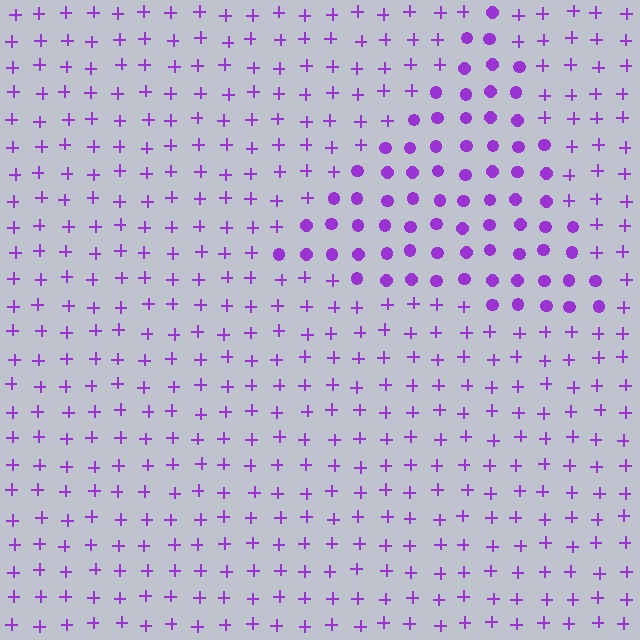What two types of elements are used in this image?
The image uses circles inside the triangle region and plus signs outside it.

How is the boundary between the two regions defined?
The boundary is defined by a change in element shape: circles inside vs. plus signs outside. All elements share the same color and spacing.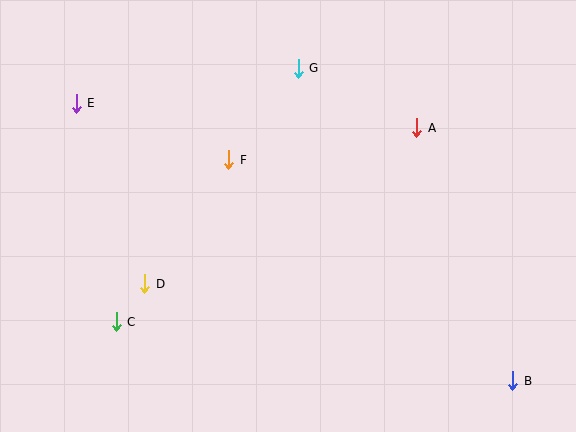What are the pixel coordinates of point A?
Point A is at (417, 128).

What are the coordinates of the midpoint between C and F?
The midpoint between C and F is at (172, 241).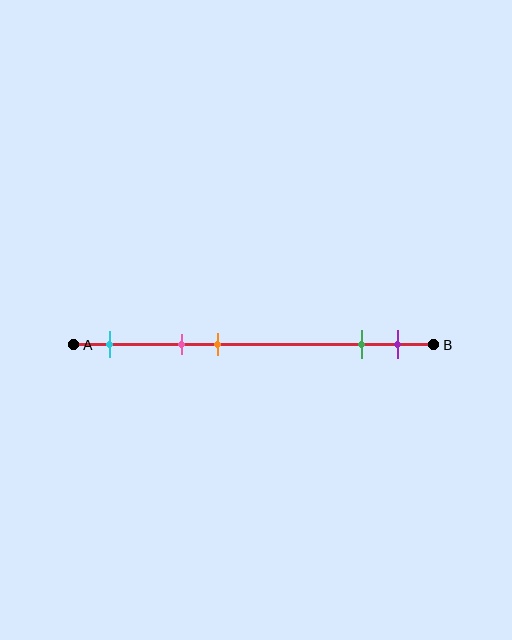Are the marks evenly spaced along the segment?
No, the marks are not evenly spaced.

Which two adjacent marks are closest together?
The green and purple marks are the closest adjacent pair.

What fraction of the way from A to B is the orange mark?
The orange mark is approximately 40% (0.4) of the way from A to B.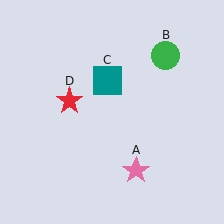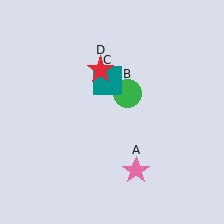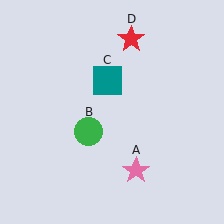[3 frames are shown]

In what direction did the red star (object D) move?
The red star (object D) moved up and to the right.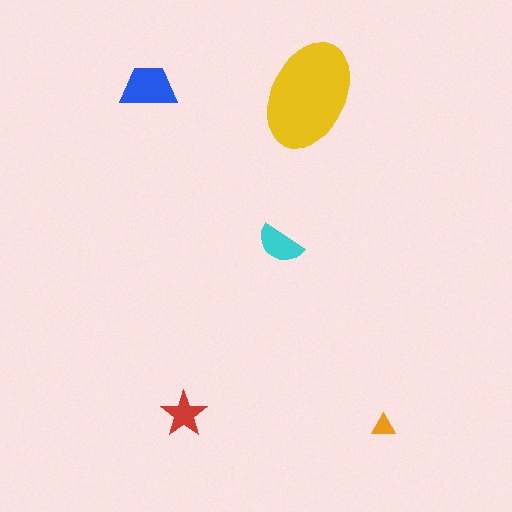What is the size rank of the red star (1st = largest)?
4th.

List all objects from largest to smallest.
The yellow ellipse, the blue trapezoid, the cyan semicircle, the red star, the orange triangle.